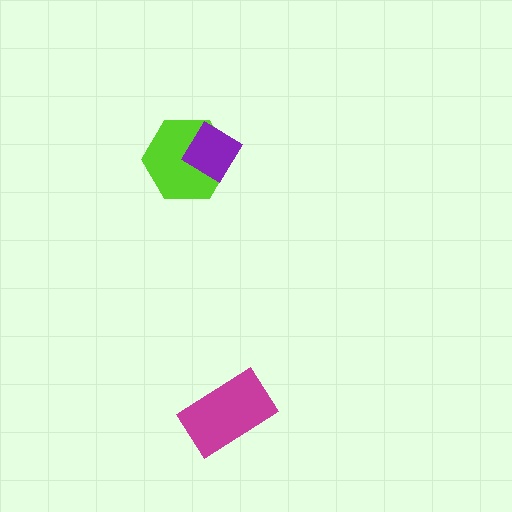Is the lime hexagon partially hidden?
Yes, it is partially covered by another shape.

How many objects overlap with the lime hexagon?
1 object overlaps with the lime hexagon.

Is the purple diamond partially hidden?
No, no other shape covers it.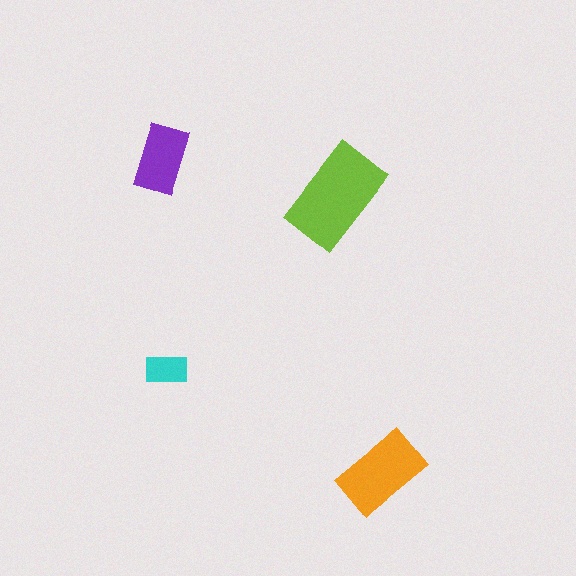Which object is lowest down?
The orange rectangle is bottommost.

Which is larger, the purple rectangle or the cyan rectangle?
The purple one.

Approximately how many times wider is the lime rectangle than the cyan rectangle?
About 2.5 times wider.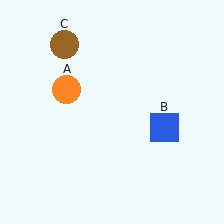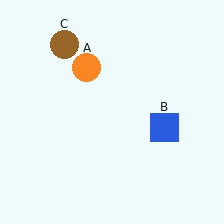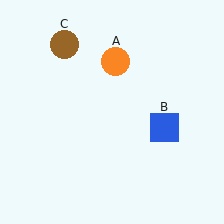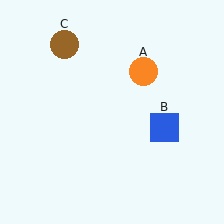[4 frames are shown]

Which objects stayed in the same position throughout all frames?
Blue square (object B) and brown circle (object C) remained stationary.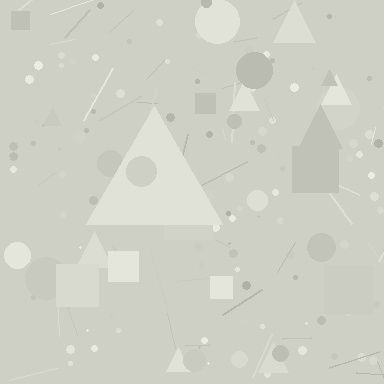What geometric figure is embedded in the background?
A triangle is embedded in the background.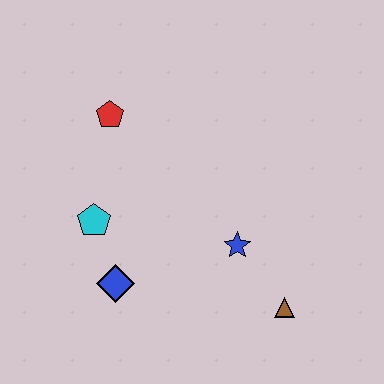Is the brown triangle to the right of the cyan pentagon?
Yes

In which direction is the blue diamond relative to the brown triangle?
The blue diamond is to the left of the brown triangle.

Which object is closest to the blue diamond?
The cyan pentagon is closest to the blue diamond.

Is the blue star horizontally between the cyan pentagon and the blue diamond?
No